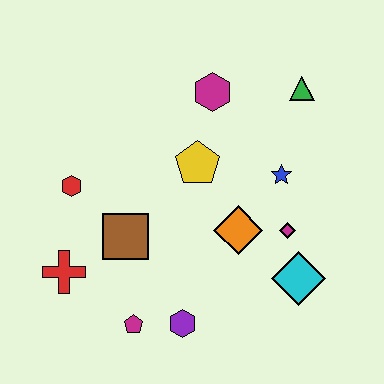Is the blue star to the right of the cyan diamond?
No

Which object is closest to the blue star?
The magenta diamond is closest to the blue star.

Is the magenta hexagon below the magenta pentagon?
No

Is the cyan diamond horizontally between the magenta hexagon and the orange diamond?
No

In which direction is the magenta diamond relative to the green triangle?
The magenta diamond is below the green triangle.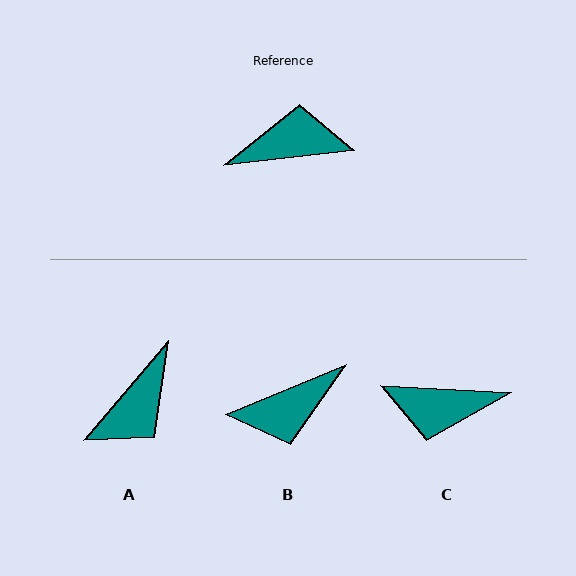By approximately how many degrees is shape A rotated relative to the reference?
Approximately 137 degrees clockwise.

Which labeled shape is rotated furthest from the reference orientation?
C, about 171 degrees away.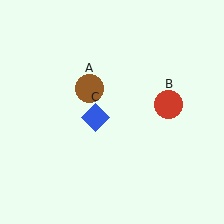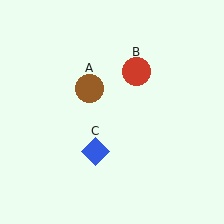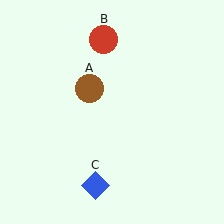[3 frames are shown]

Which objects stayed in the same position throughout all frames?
Brown circle (object A) remained stationary.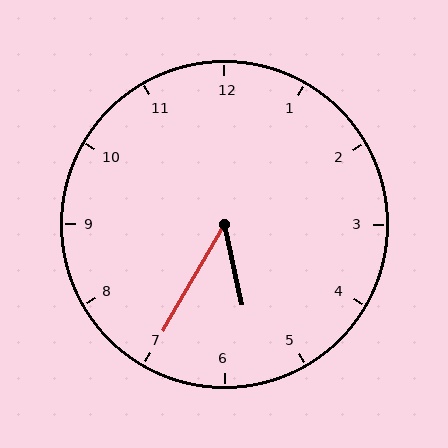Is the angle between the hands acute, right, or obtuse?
It is acute.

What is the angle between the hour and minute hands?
Approximately 42 degrees.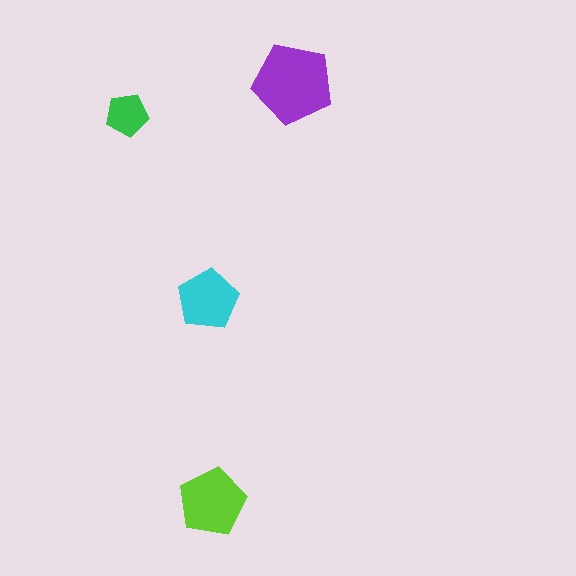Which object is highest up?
The purple pentagon is topmost.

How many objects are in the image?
There are 4 objects in the image.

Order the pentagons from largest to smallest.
the purple one, the lime one, the cyan one, the green one.